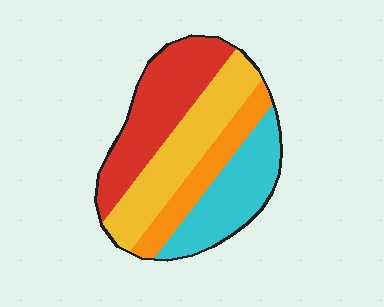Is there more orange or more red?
Red.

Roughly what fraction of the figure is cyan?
Cyan takes up about one quarter (1/4) of the figure.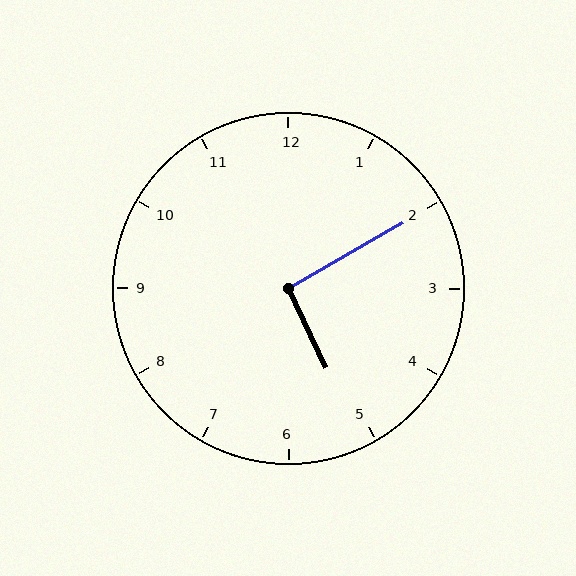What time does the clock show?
5:10.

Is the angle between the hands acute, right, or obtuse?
It is right.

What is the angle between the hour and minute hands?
Approximately 95 degrees.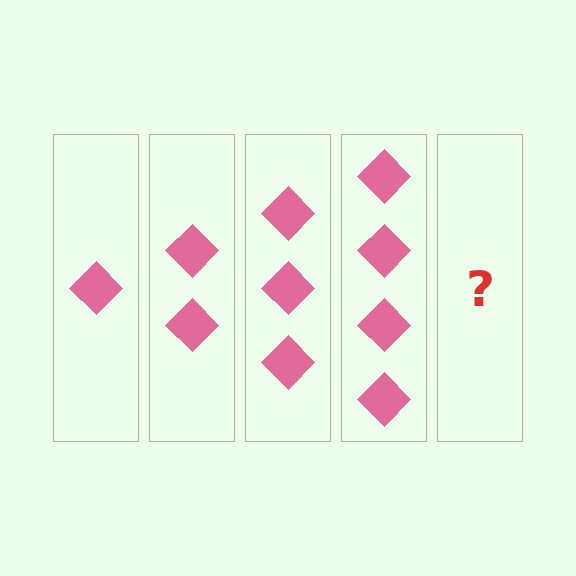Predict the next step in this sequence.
The next step is 5 diamonds.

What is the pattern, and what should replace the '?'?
The pattern is that each step adds one more diamond. The '?' should be 5 diamonds.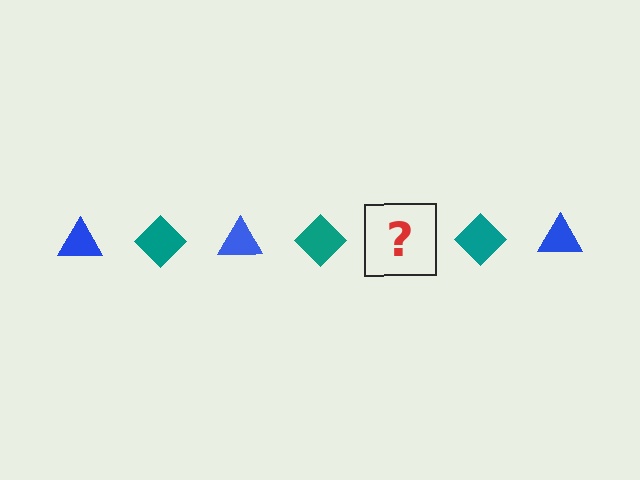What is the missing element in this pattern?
The missing element is a blue triangle.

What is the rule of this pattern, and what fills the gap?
The rule is that the pattern alternates between blue triangle and teal diamond. The gap should be filled with a blue triangle.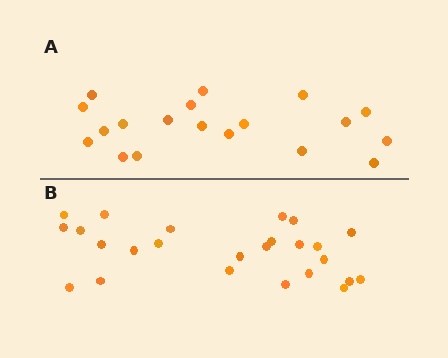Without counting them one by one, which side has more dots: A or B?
Region B (the bottom region) has more dots.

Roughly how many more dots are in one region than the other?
Region B has about 6 more dots than region A.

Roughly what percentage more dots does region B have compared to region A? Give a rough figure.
About 30% more.